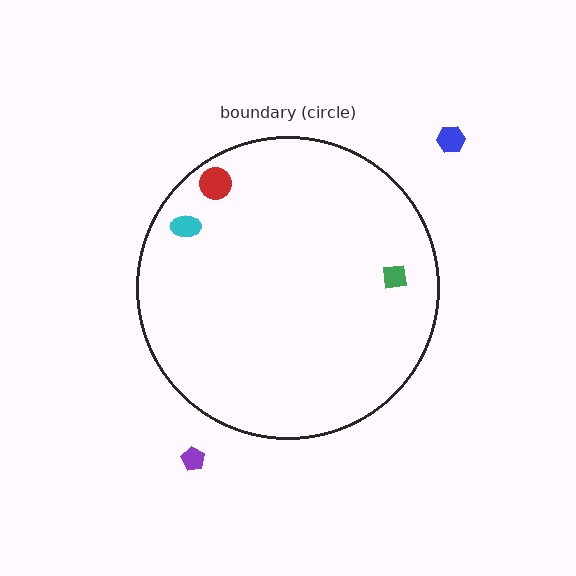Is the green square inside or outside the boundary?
Inside.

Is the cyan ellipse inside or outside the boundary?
Inside.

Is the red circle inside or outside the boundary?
Inside.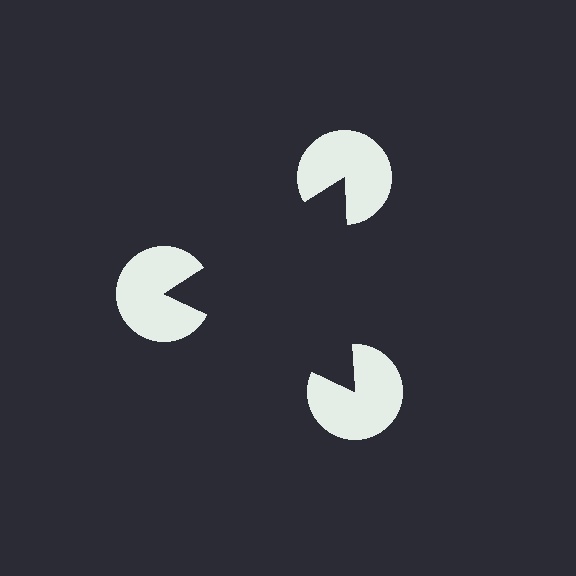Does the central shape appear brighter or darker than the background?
It typically appears slightly darker than the background, even though no actual brightness change is drawn.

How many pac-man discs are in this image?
There are 3 — one at each vertex of the illusory triangle.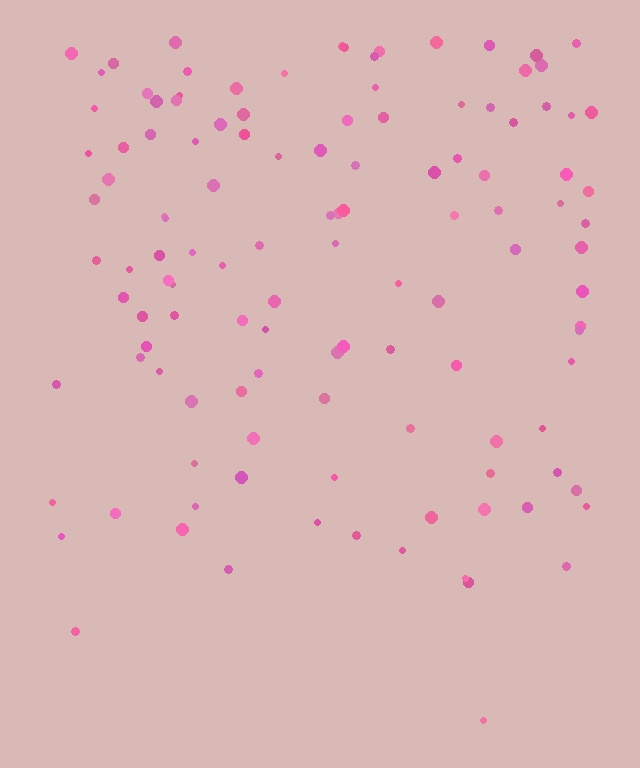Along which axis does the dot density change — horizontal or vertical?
Vertical.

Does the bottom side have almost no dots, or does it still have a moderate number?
Still a moderate number, just noticeably fewer than the top.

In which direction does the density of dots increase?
From bottom to top, with the top side densest.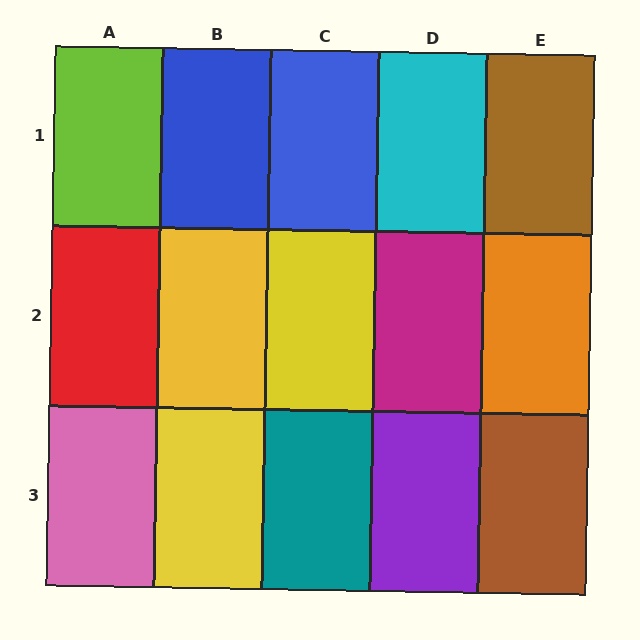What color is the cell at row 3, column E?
Brown.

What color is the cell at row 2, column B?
Yellow.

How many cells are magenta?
1 cell is magenta.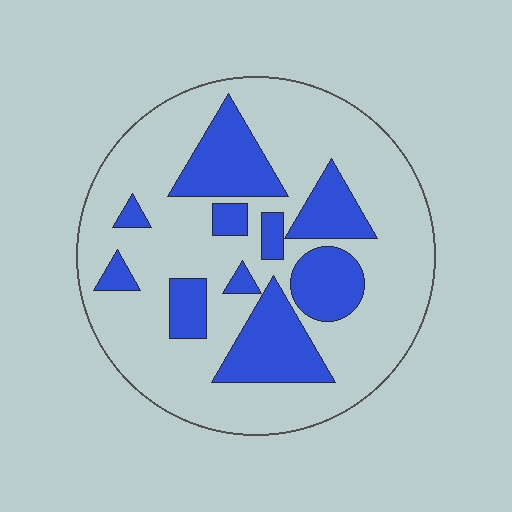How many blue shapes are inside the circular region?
10.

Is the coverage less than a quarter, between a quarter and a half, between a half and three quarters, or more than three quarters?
Between a quarter and a half.